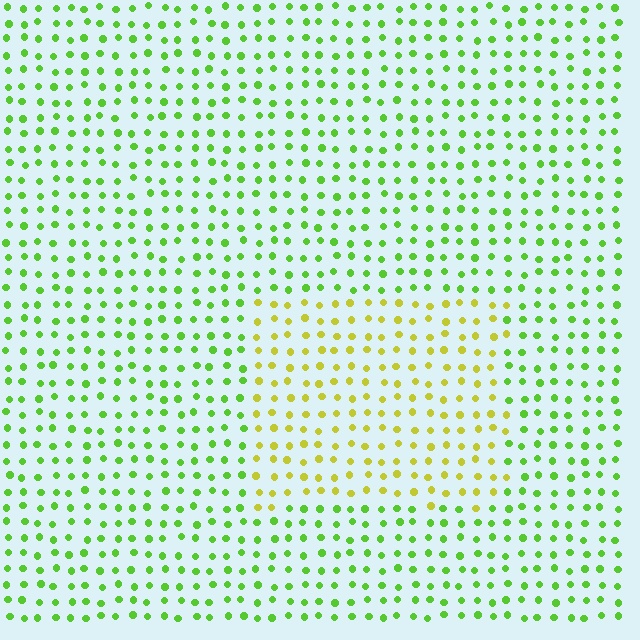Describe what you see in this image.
The image is filled with small lime elements in a uniform arrangement. A rectangle-shaped region is visible where the elements are tinted to a slightly different hue, forming a subtle color boundary.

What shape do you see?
I see a rectangle.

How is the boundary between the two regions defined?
The boundary is defined purely by a slight shift in hue (about 42 degrees). Spacing, size, and orientation are identical on both sides.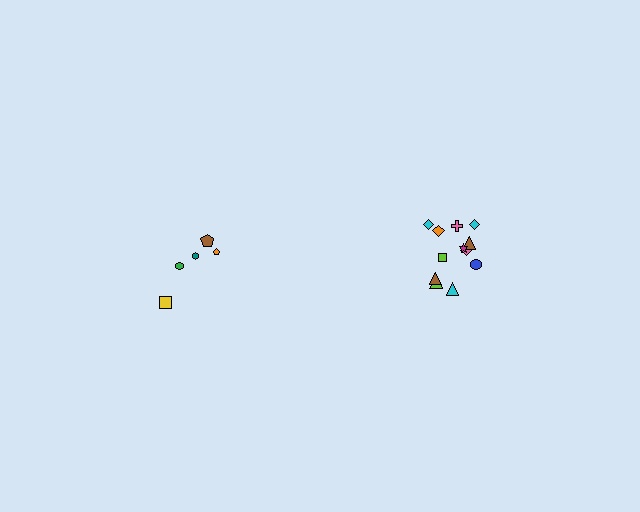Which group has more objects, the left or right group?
The right group.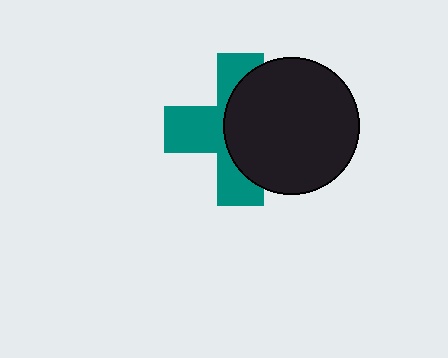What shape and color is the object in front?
The object in front is a black circle.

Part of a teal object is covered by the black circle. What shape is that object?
It is a cross.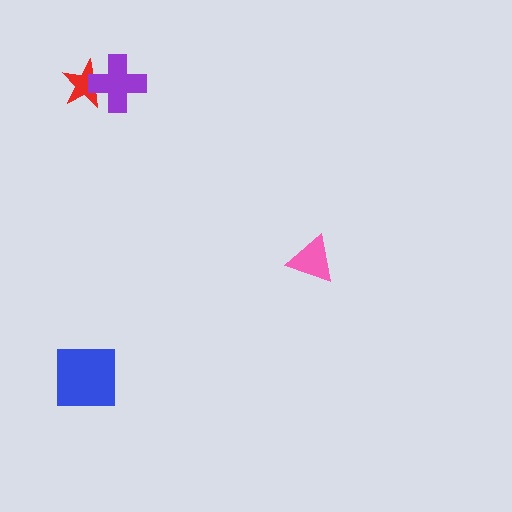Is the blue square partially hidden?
No, no other shape covers it.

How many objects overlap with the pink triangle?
0 objects overlap with the pink triangle.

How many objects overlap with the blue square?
0 objects overlap with the blue square.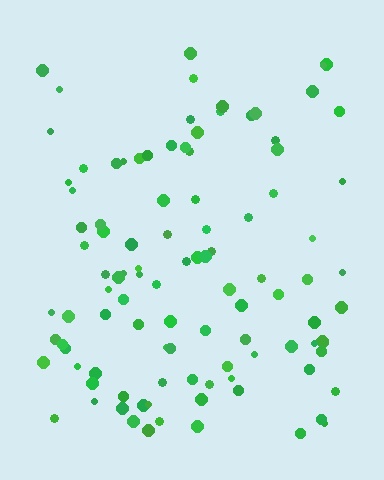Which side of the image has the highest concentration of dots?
The bottom.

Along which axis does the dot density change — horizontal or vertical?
Vertical.